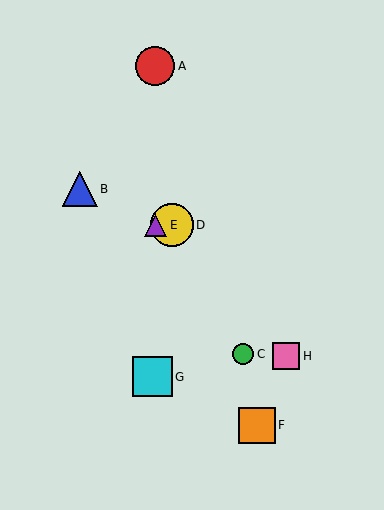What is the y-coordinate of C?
Object C is at y≈354.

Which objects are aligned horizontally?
Objects D, E are aligned horizontally.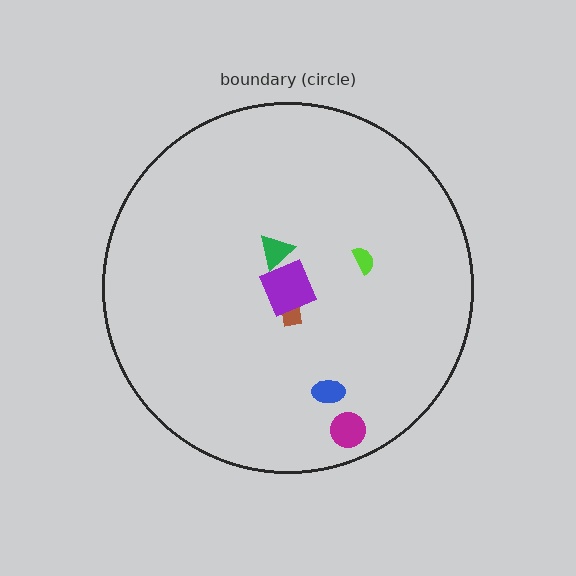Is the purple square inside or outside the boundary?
Inside.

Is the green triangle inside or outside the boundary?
Inside.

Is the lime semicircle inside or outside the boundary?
Inside.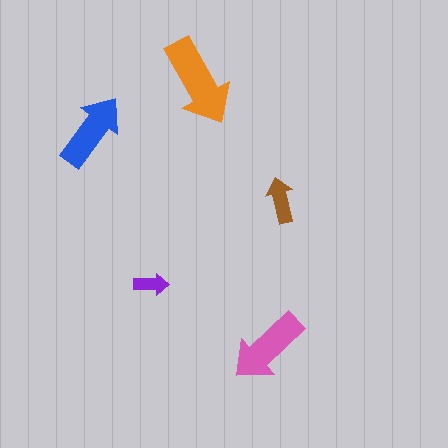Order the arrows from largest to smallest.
the orange one, the pink one, the blue one, the brown one, the purple one.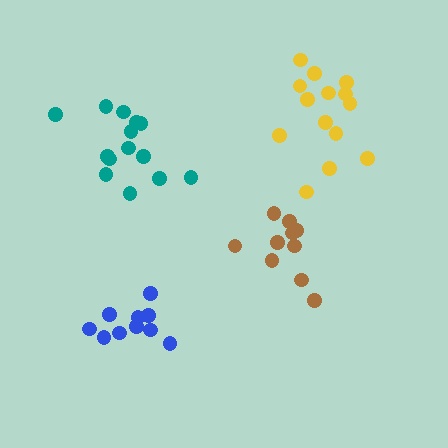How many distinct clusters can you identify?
There are 4 distinct clusters.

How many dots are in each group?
Group 1: 10 dots, Group 2: 14 dots, Group 3: 10 dots, Group 4: 14 dots (48 total).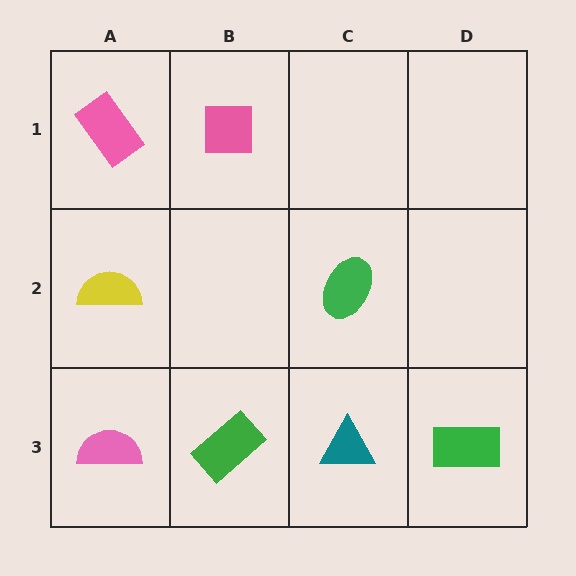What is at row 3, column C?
A teal triangle.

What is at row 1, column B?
A pink square.